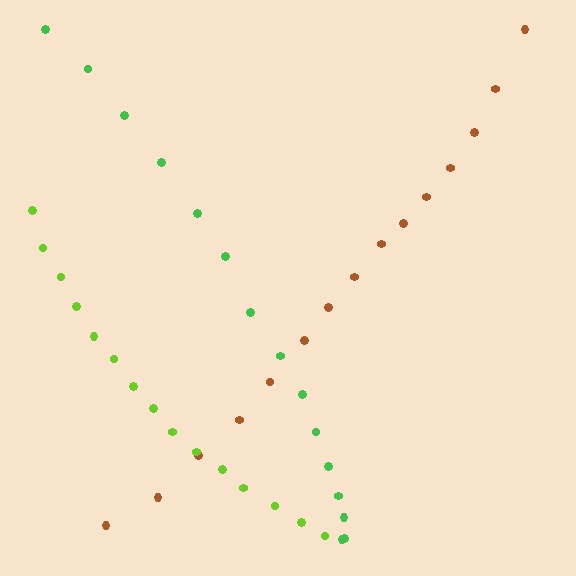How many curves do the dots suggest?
There are 3 distinct paths.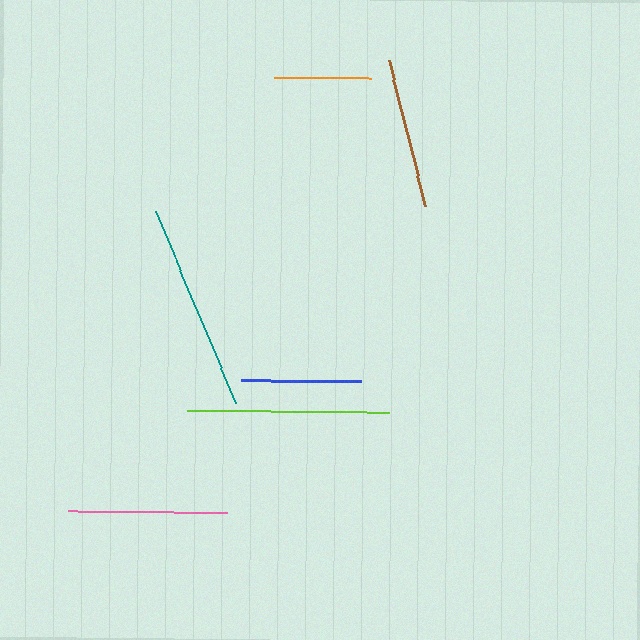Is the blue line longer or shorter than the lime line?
The lime line is longer than the blue line.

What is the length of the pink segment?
The pink segment is approximately 159 pixels long.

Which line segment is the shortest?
The orange line is the shortest at approximately 97 pixels.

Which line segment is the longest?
The teal line is the longest at approximately 208 pixels.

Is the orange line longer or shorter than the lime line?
The lime line is longer than the orange line.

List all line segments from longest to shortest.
From longest to shortest: teal, lime, pink, brown, blue, orange.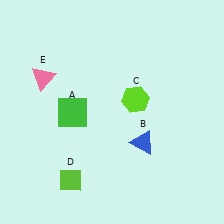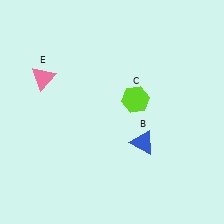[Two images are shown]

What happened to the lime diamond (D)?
The lime diamond (D) was removed in Image 2. It was in the bottom-left area of Image 1.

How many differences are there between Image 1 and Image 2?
There are 2 differences between the two images.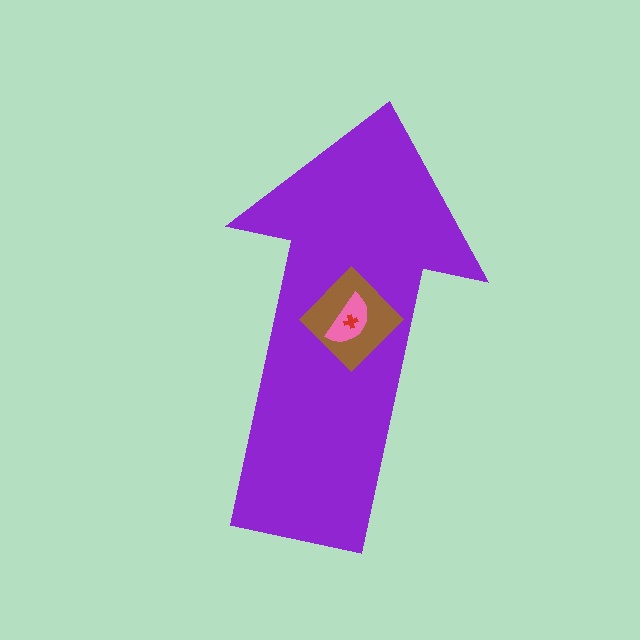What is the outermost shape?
The purple arrow.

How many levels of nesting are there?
4.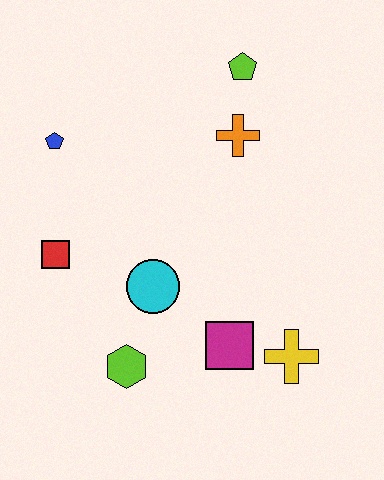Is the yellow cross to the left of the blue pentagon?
No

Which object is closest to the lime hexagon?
The cyan circle is closest to the lime hexagon.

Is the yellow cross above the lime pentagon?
No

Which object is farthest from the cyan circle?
The lime pentagon is farthest from the cyan circle.